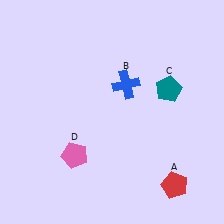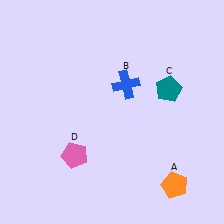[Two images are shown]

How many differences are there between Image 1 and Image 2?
There is 1 difference between the two images.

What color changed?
The pentagon (A) changed from red in Image 1 to orange in Image 2.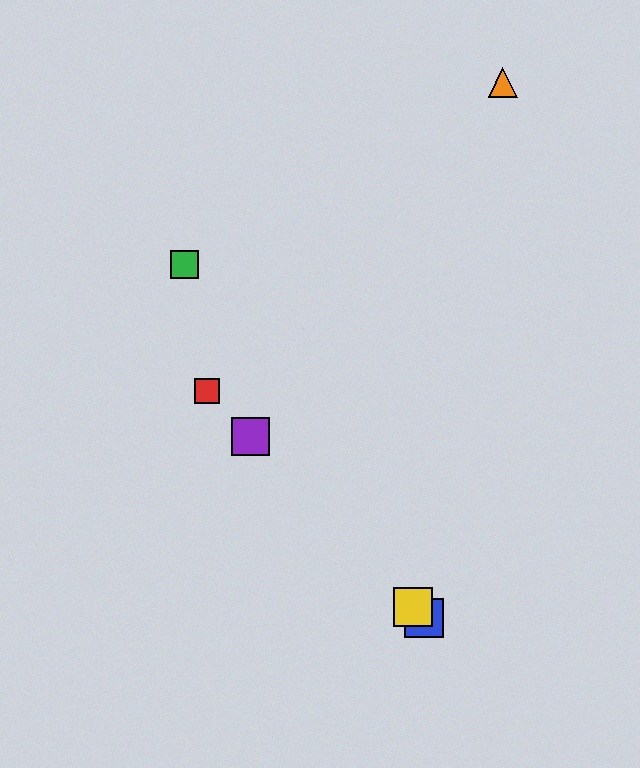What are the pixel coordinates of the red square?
The red square is at (207, 391).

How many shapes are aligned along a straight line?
4 shapes (the red square, the blue square, the yellow square, the purple square) are aligned along a straight line.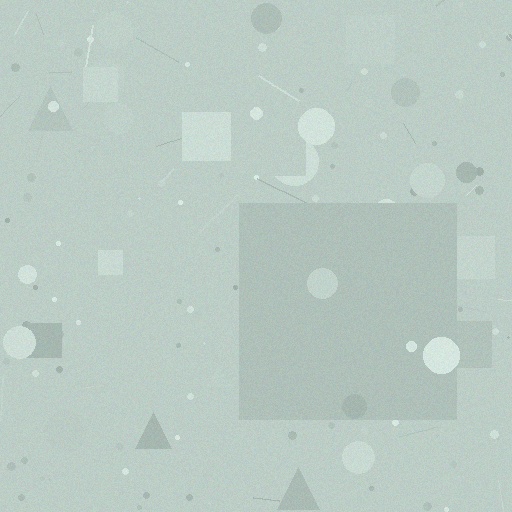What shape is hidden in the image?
A square is hidden in the image.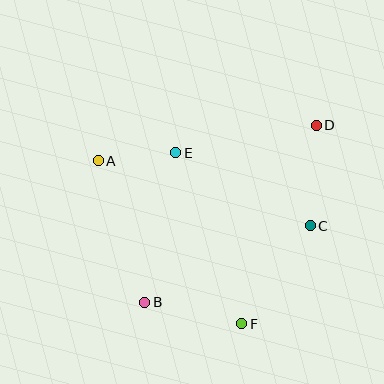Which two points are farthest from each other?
Points B and D are farthest from each other.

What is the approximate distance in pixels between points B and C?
The distance between B and C is approximately 182 pixels.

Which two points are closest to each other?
Points A and E are closest to each other.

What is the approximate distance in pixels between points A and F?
The distance between A and F is approximately 217 pixels.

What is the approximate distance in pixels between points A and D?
The distance between A and D is approximately 221 pixels.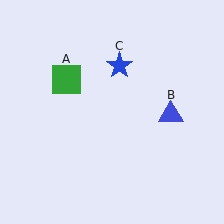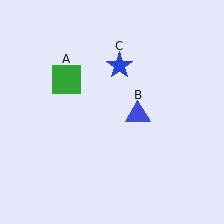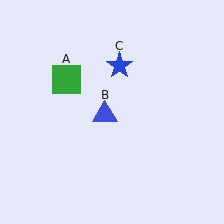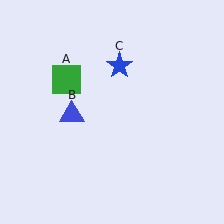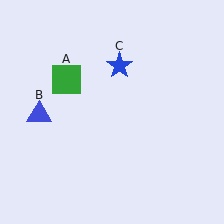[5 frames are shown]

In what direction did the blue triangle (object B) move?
The blue triangle (object B) moved left.